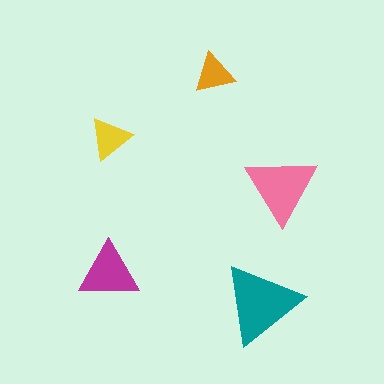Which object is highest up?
The orange triangle is topmost.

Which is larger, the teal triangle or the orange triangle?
The teal one.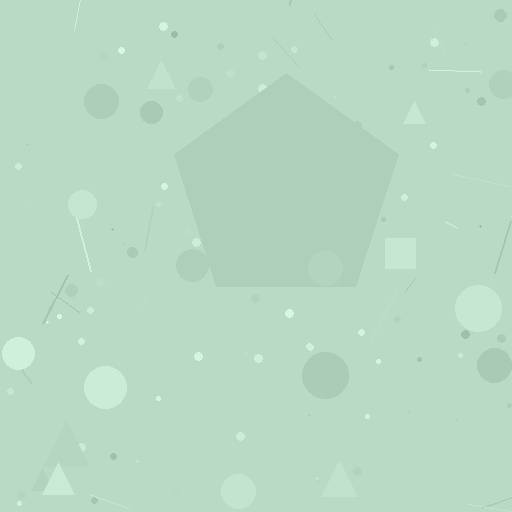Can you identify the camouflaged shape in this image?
The camouflaged shape is a pentagon.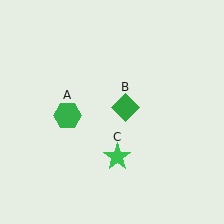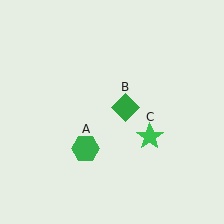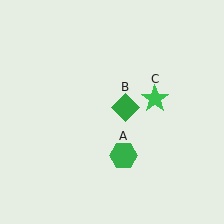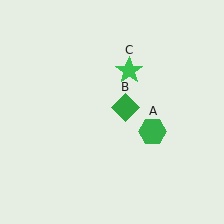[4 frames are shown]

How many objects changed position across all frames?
2 objects changed position: green hexagon (object A), green star (object C).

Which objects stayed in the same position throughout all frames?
Green diamond (object B) remained stationary.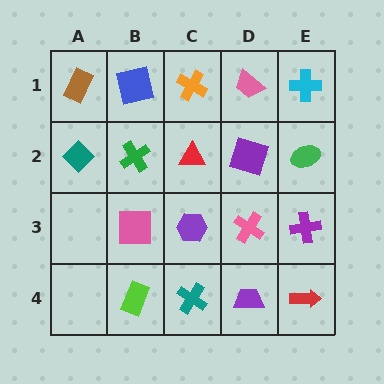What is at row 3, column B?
A pink square.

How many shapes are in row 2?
5 shapes.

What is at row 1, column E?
A cyan cross.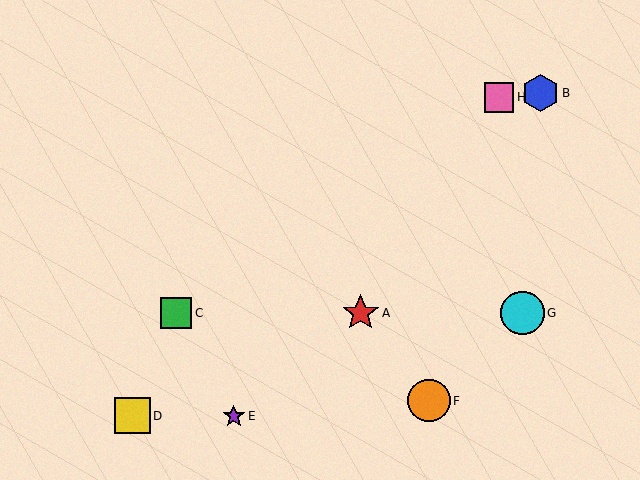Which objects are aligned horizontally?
Objects A, C, G are aligned horizontally.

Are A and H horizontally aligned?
No, A is at y≈313 and H is at y≈97.